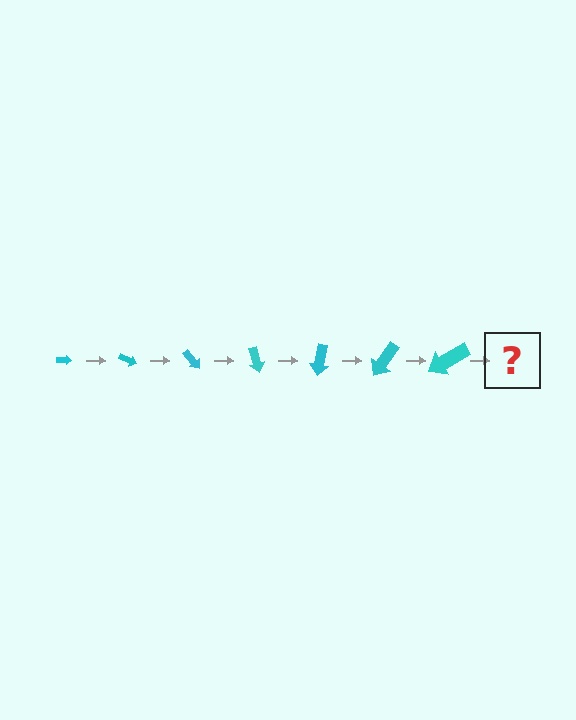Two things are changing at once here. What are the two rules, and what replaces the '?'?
The two rules are that the arrow grows larger each step and it rotates 25 degrees each step. The '?' should be an arrow, larger than the previous one and rotated 175 degrees from the start.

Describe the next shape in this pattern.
It should be an arrow, larger than the previous one and rotated 175 degrees from the start.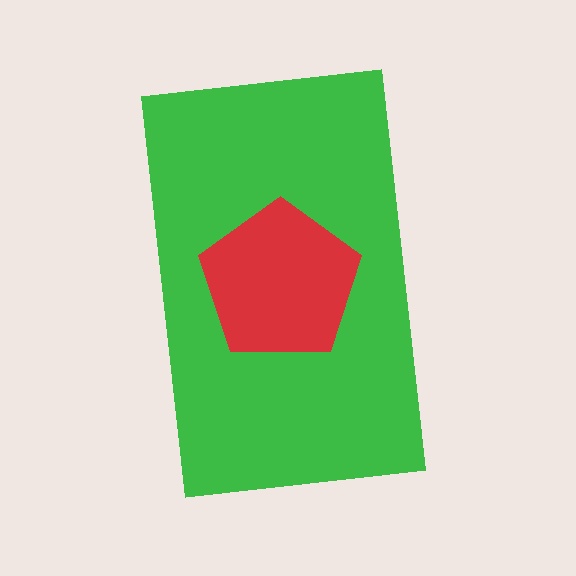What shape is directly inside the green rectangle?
The red pentagon.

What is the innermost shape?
The red pentagon.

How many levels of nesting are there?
2.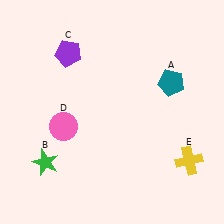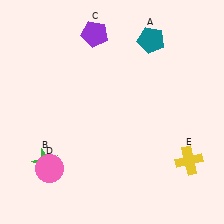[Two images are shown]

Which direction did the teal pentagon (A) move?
The teal pentagon (A) moved up.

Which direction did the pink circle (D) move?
The pink circle (D) moved down.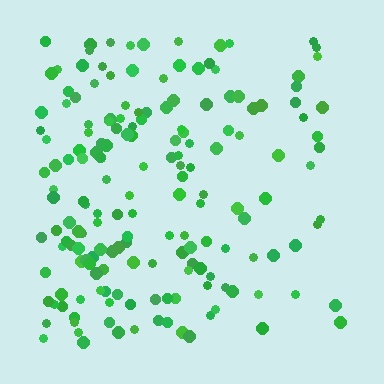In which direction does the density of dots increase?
From right to left, with the left side densest.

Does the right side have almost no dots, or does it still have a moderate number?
Still a moderate number, just noticeably fewer than the left.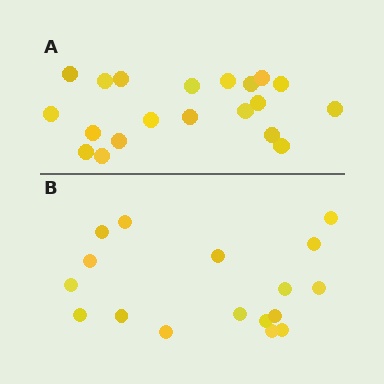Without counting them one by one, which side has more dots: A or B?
Region A (the top region) has more dots.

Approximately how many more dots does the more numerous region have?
Region A has just a few more — roughly 2 or 3 more dots than region B.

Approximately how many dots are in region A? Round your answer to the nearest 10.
About 20 dots.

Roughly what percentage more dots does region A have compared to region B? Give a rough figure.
About 20% more.